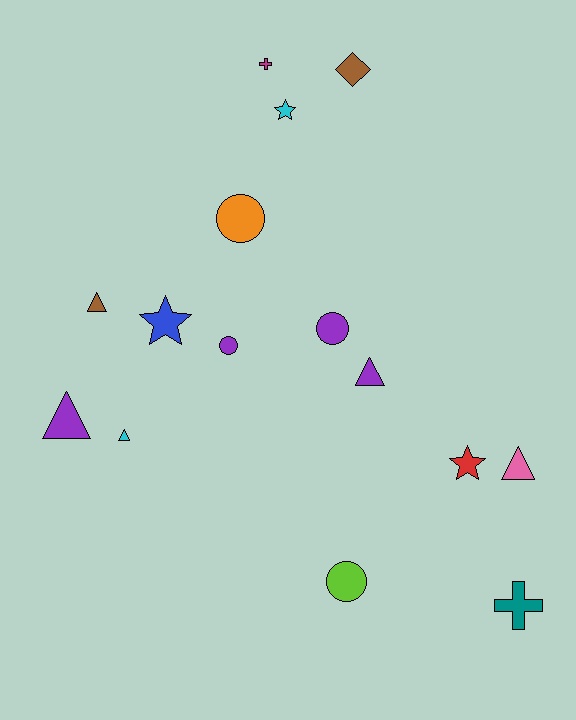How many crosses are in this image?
There are 2 crosses.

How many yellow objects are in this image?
There are no yellow objects.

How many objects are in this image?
There are 15 objects.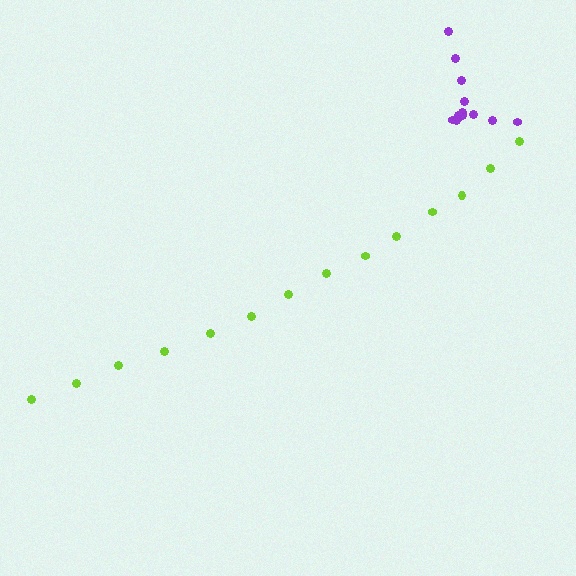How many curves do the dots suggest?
There are 2 distinct paths.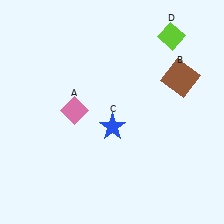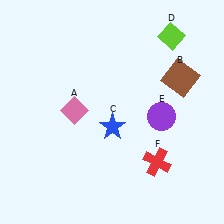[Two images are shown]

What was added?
A purple circle (E), a red cross (F) were added in Image 2.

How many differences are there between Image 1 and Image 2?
There are 2 differences between the two images.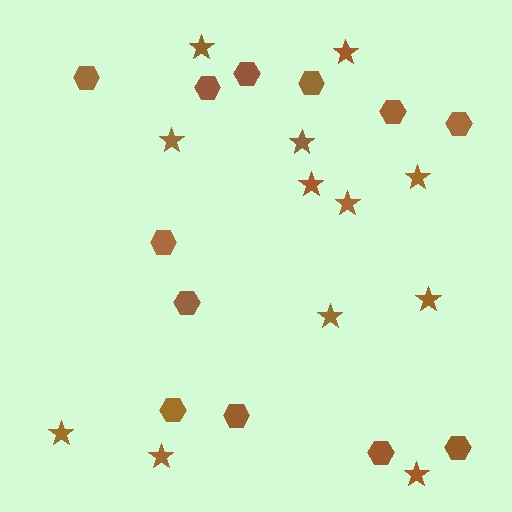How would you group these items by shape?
There are 2 groups: one group of hexagons (12) and one group of stars (12).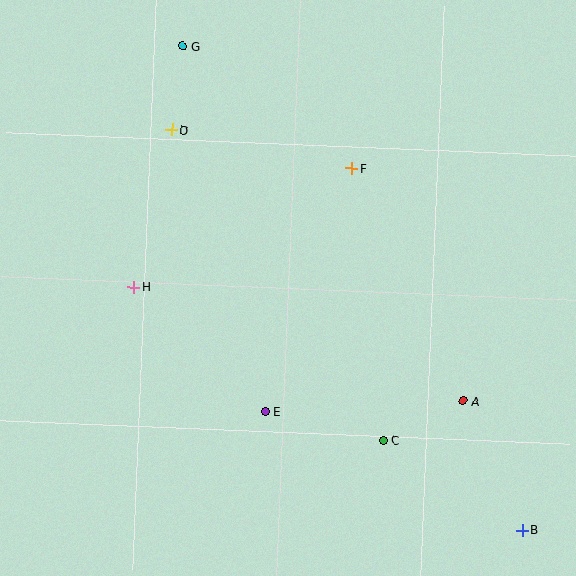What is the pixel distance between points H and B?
The distance between H and B is 459 pixels.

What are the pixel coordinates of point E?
Point E is at (265, 411).